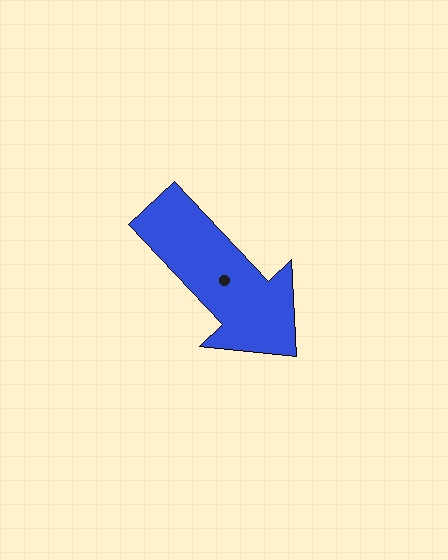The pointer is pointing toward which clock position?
Roughly 5 o'clock.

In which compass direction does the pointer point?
Southeast.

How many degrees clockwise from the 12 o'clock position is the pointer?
Approximately 137 degrees.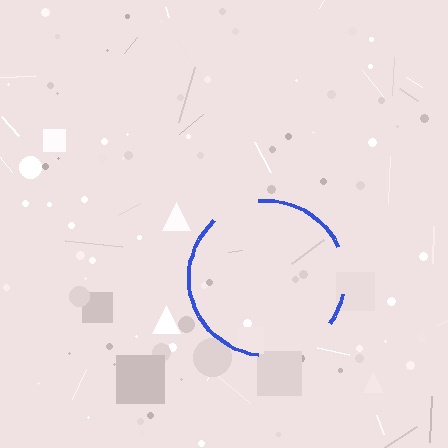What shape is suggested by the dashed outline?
The dashed outline suggests a circle.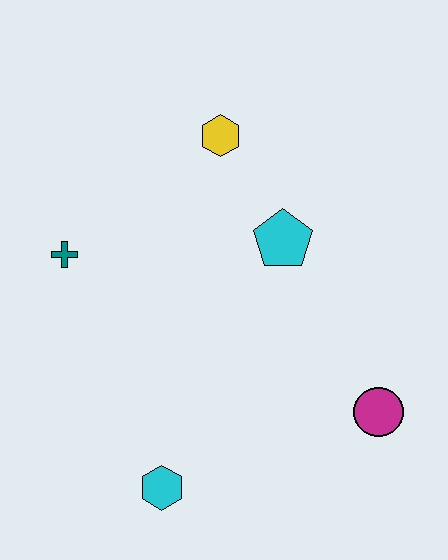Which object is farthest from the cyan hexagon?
The yellow hexagon is farthest from the cyan hexagon.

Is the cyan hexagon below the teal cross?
Yes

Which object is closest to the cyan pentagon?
The yellow hexagon is closest to the cyan pentagon.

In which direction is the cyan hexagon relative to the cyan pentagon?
The cyan hexagon is below the cyan pentagon.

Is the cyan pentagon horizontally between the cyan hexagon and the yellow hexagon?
No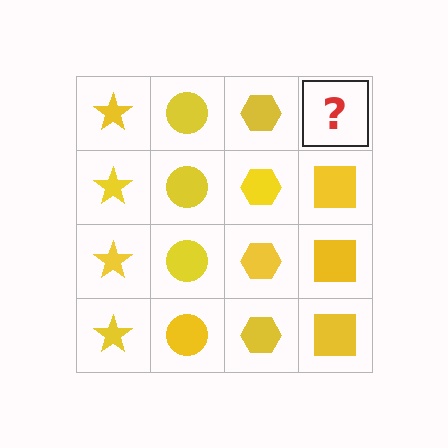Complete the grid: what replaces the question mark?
The question mark should be replaced with a yellow square.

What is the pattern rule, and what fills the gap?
The rule is that each column has a consistent shape. The gap should be filled with a yellow square.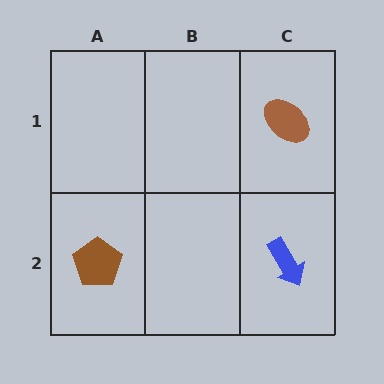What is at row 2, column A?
A brown pentagon.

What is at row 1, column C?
A brown ellipse.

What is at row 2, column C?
A blue arrow.